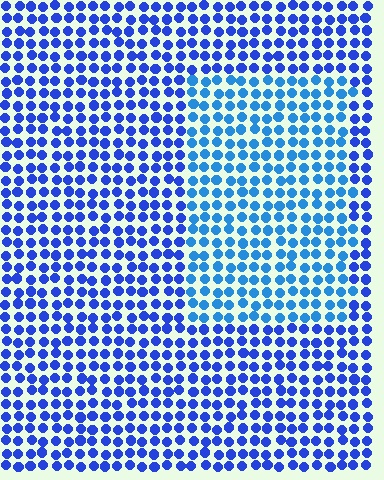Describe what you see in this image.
The image is filled with small blue elements in a uniform arrangement. A rectangle-shaped region is visible where the elements are tinted to a slightly different hue, forming a subtle color boundary.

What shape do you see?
I see a rectangle.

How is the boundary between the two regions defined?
The boundary is defined purely by a slight shift in hue (about 25 degrees). Spacing, size, and orientation are identical on both sides.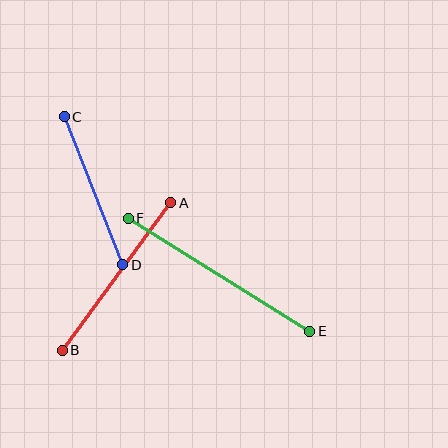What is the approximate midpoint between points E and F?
The midpoint is at approximately (219, 275) pixels.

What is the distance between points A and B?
The distance is approximately 183 pixels.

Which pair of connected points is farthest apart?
Points E and F are farthest apart.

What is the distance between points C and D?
The distance is approximately 159 pixels.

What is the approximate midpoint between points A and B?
The midpoint is at approximately (116, 277) pixels.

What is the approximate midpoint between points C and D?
The midpoint is at approximately (93, 191) pixels.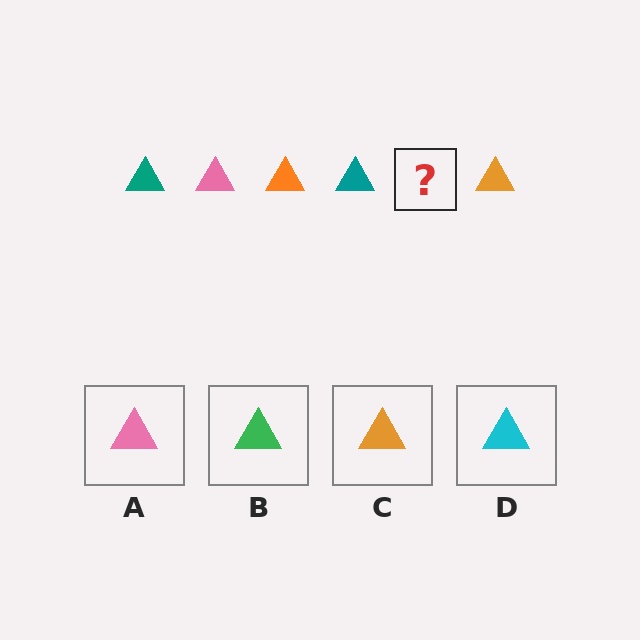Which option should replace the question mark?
Option A.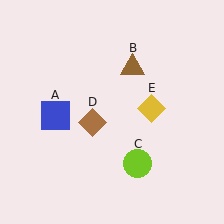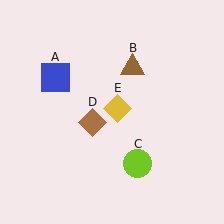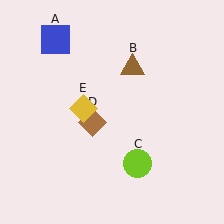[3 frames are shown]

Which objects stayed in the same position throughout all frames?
Brown triangle (object B) and lime circle (object C) and brown diamond (object D) remained stationary.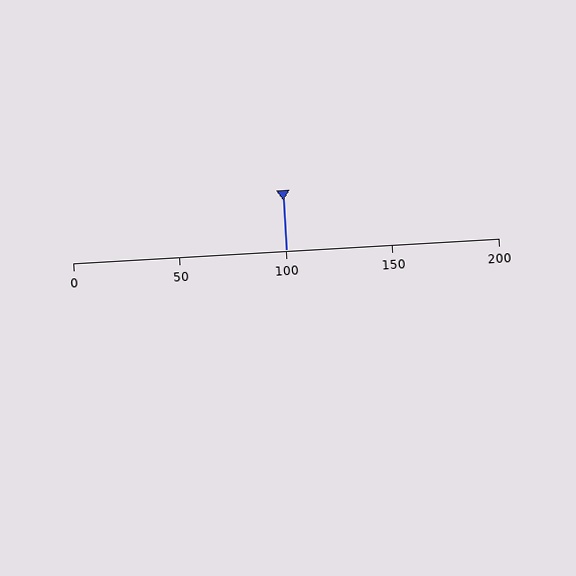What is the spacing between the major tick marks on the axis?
The major ticks are spaced 50 apart.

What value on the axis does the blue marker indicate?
The marker indicates approximately 100.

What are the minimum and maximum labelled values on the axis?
The axis runs from 0 to 200.